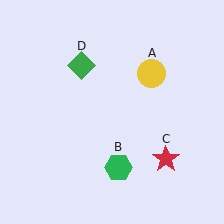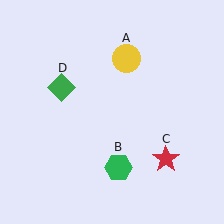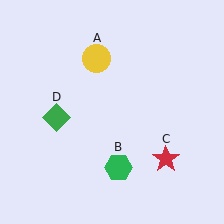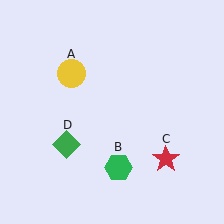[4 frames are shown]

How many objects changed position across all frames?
2 objects changed position: yellow circle (object A), green diamond (object D).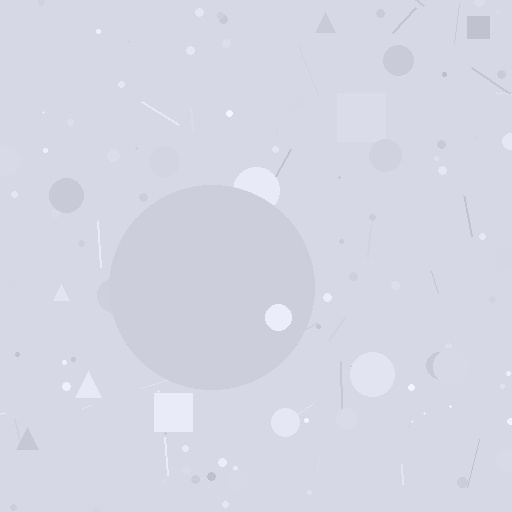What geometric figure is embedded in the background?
A circle is embedded in the background.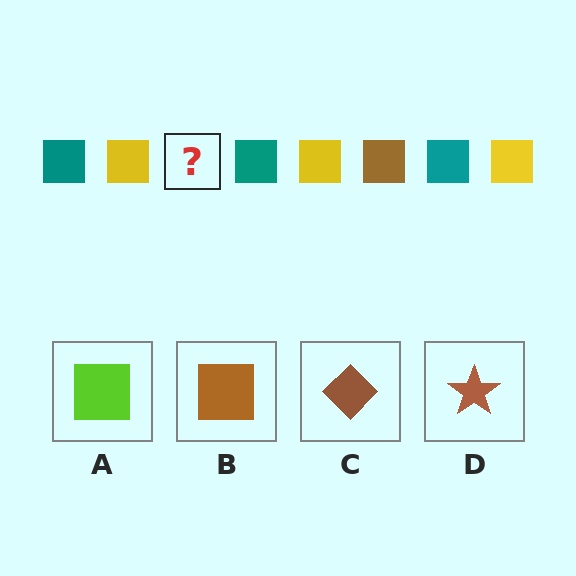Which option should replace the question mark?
Option B.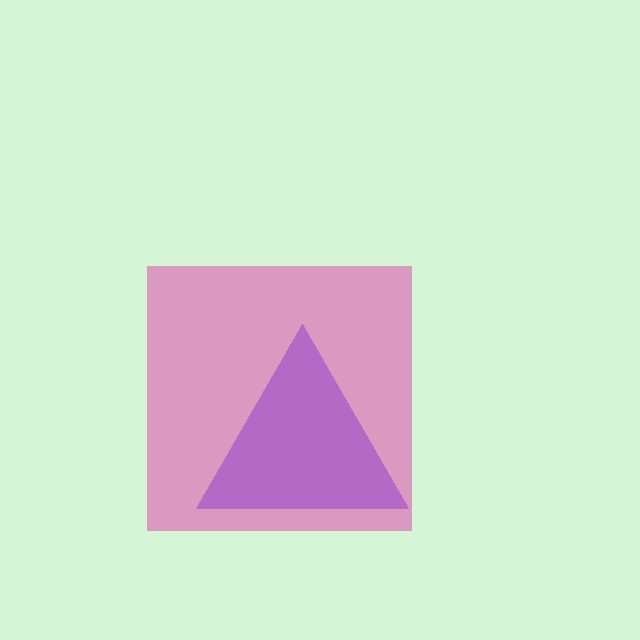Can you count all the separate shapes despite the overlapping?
Yes, there are 2 separate shapes.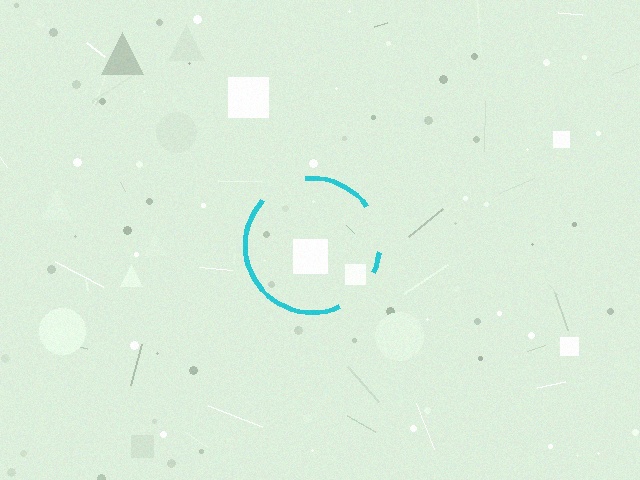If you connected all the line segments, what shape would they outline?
They would outline a circle.